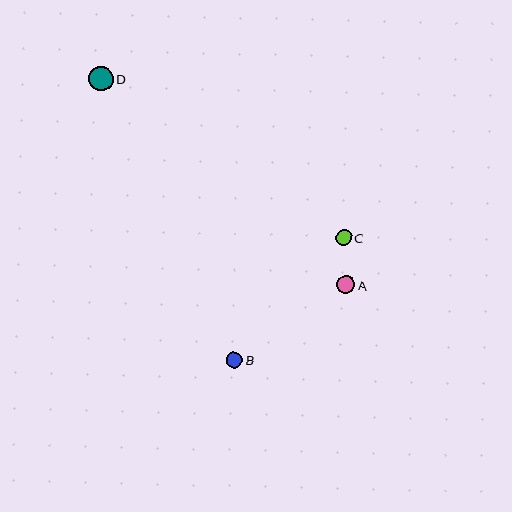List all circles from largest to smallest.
From largest to smallest: D, A, B, C.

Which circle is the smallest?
Circle C is the smallest with a size of approximately 16 pixels.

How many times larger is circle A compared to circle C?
Circle A is approximately 1.1 times the size of circle C.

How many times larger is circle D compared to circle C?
Circle D is approximately 1.6 times the size of circle C.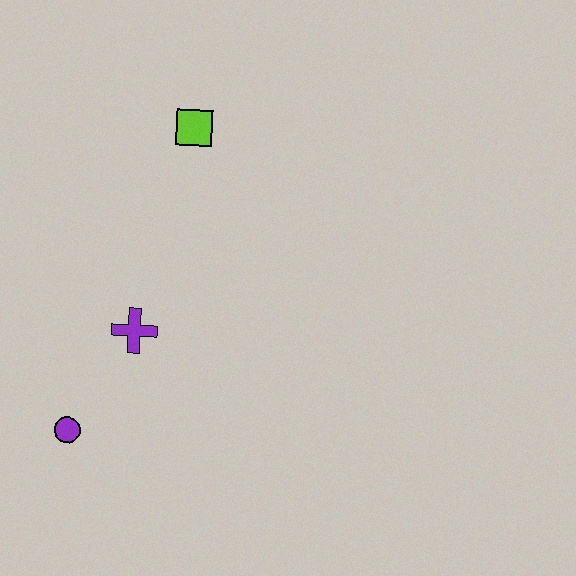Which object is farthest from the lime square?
The purple circle is farthest from the lime square.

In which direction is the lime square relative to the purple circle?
The lime square is above the purple circle.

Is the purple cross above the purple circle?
Yes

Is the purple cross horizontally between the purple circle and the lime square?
Yes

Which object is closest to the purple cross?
The purple circle is closest to the purple cross.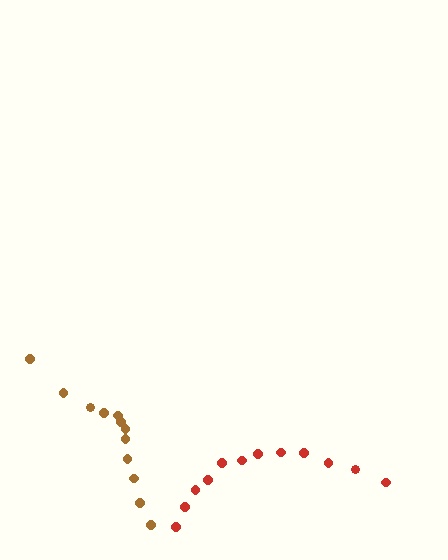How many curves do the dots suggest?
There are 2 distinct paths.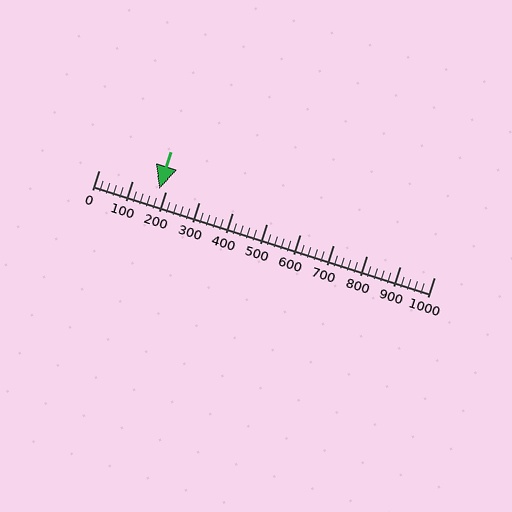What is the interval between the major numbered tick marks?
The major tick marks are spaced 100 units apart.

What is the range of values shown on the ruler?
The ruler shows values from 0 to 1000.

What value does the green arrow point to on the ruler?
The green arrow points to approximately 180.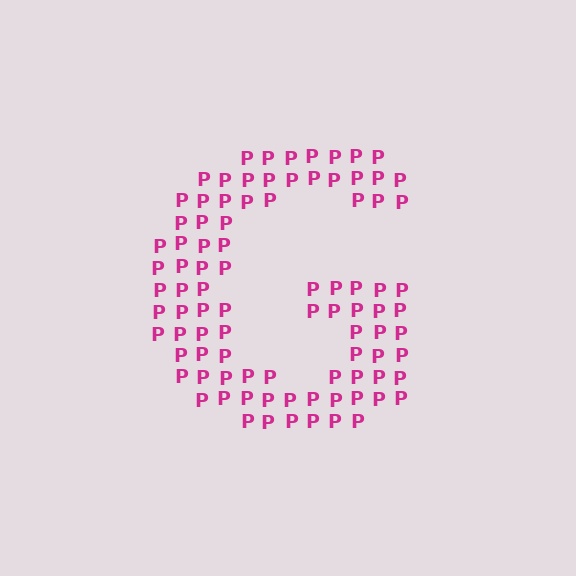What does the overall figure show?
The overall figure shows the letter G.